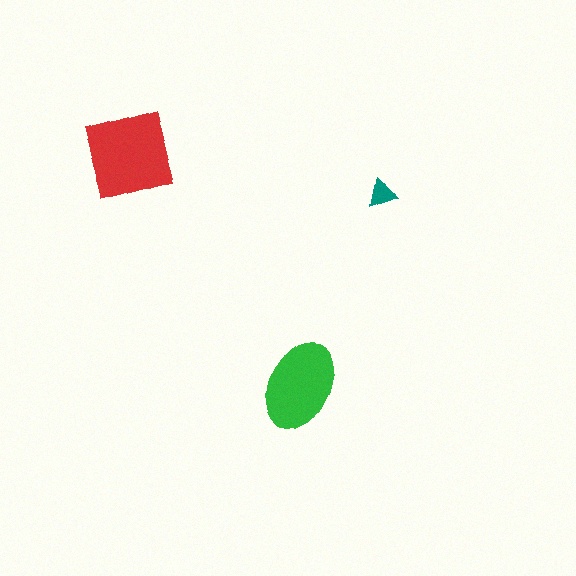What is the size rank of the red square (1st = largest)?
1st.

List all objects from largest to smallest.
The red square, the green ellipse, the teal triangle.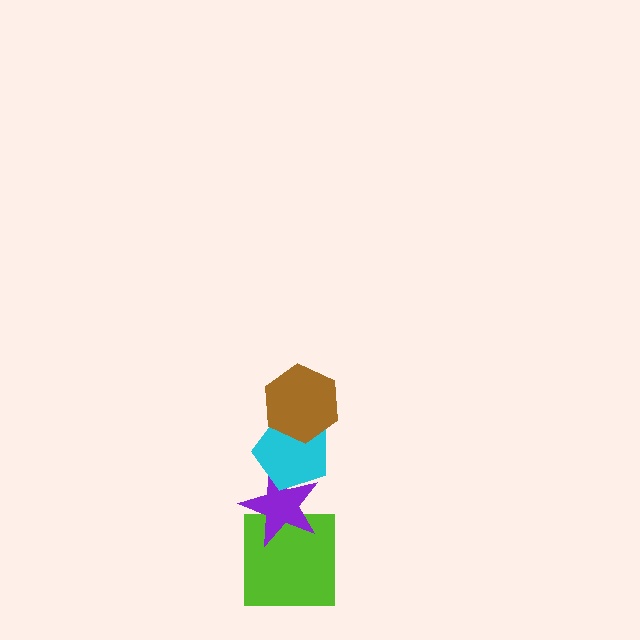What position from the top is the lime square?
The lime square is 4th from the top.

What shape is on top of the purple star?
The cyan pentagon is on top of the purple star.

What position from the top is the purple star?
The purple star is 3rd from the top.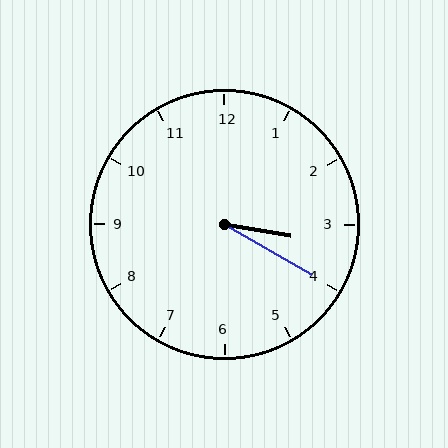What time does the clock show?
3:20.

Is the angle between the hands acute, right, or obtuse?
It is acute.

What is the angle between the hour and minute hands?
Approximately 20 degrees.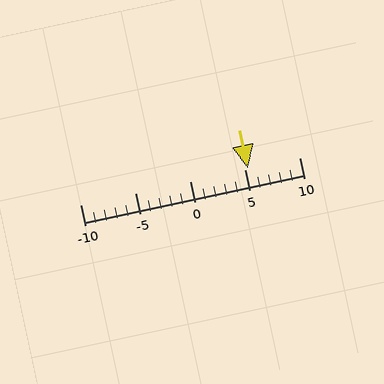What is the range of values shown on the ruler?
The ruler shows values from -10 to 10.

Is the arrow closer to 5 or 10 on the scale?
The arrow is closer to 5.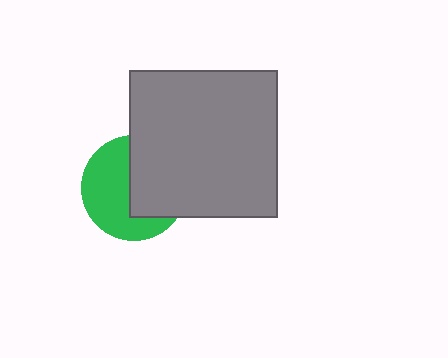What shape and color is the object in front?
The object in front is a gray square.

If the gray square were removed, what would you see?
You would see the complete green circle.